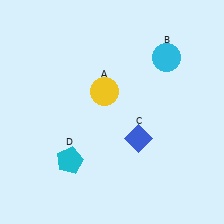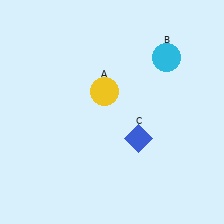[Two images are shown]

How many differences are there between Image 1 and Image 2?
There is 1 difference between the two images.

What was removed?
The cyan pentagon (D) was removed in Image 2.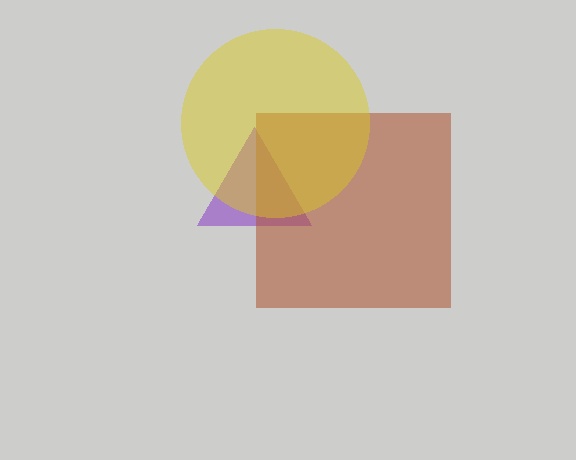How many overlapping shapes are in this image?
There are 3 overlapping shapes in the image.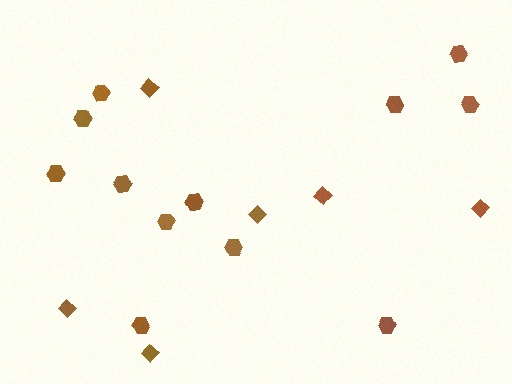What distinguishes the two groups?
There are 2 groups: one group of hexagons (12) and one group of diamonds (6).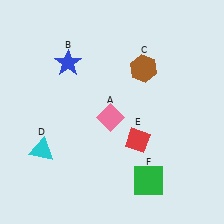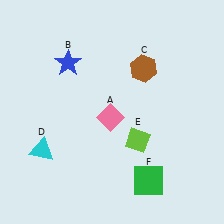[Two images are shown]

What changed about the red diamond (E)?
In Image 1, E is red. In Image 2, it changed to lime.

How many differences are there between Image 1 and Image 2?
There is 1 difference between the two images.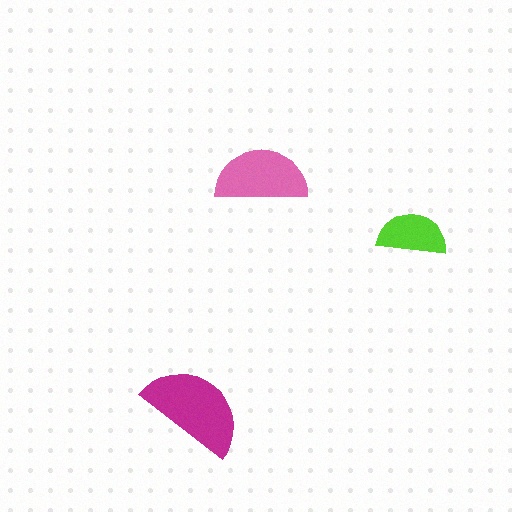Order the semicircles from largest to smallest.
the magenta one, the pink one, the lime one.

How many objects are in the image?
There are 3 objects in the image.